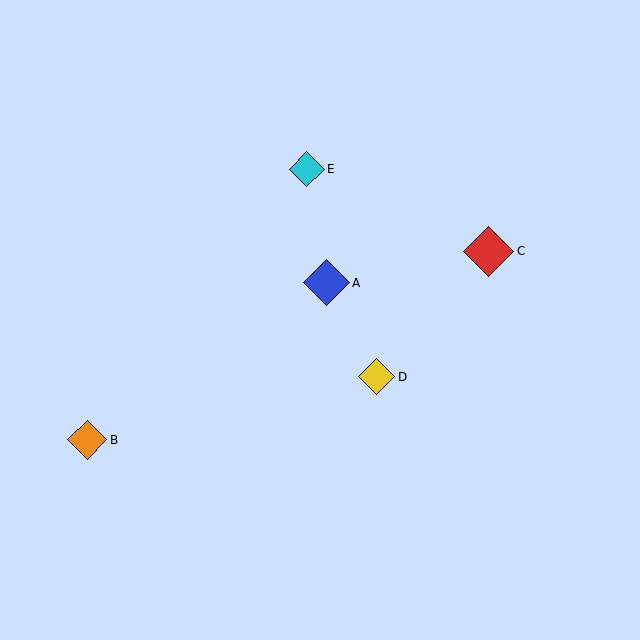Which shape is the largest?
The red diamond (labeled C) is the largest.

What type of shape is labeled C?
Shape C is a red diamond.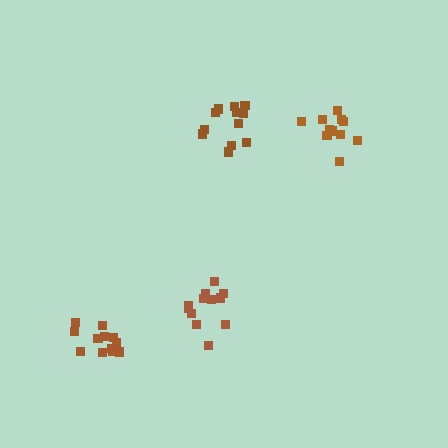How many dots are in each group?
Group 1: 12 dots, Group 2: 12 dots, Group 3: 12 dots, Group 4: 13 dots (49 total).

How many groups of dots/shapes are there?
There are 4 groups.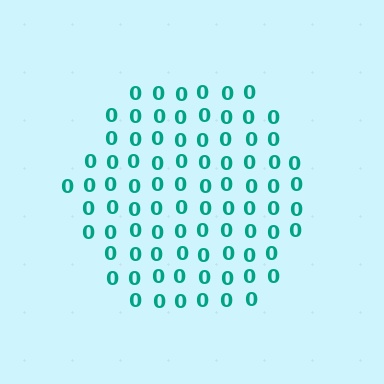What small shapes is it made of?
It is made of small digit 0's.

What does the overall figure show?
The overall figure shows a hexagon.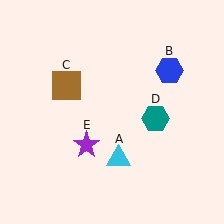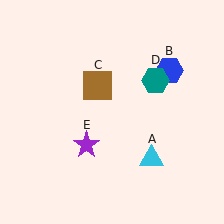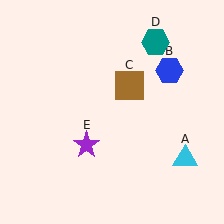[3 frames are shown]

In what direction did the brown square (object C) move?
The brown square (object C) moved right.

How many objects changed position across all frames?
3 objects changed position: cyan triangle (object A), brown square (object C), teal hexagon (object D).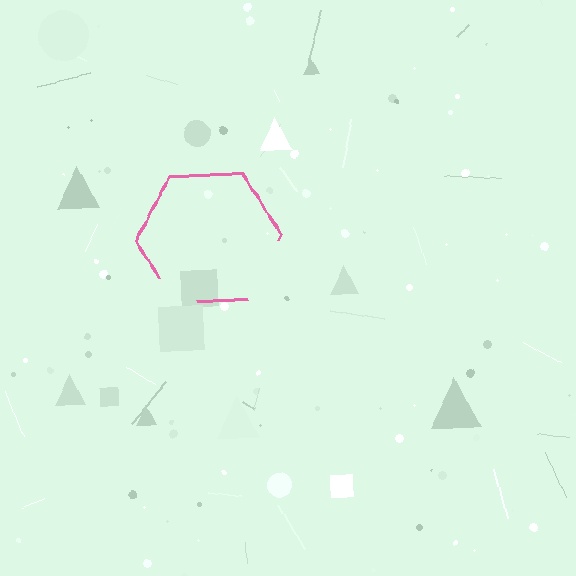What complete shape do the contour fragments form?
The contour fragments form a hexagon.